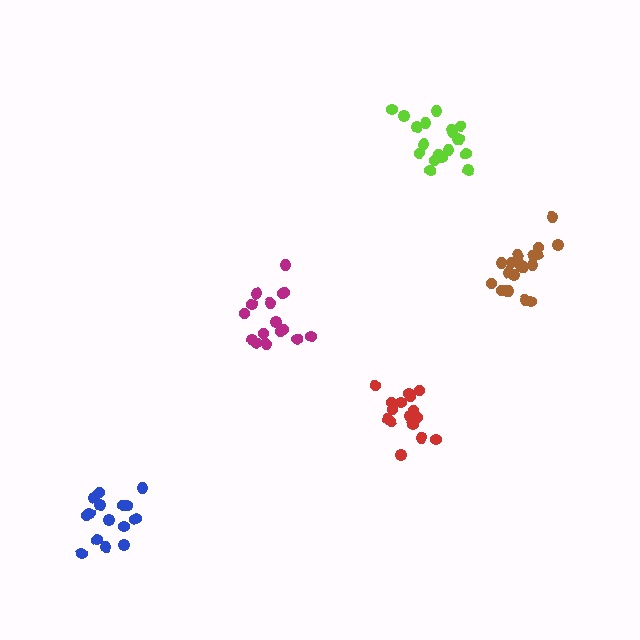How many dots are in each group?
Group 1: 19 dots, Group 2: 17 dots, Group 3: 20 dots, Group 4: 16 dots, Group 5: 16 dots (88 total).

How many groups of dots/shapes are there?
There are 5 groups.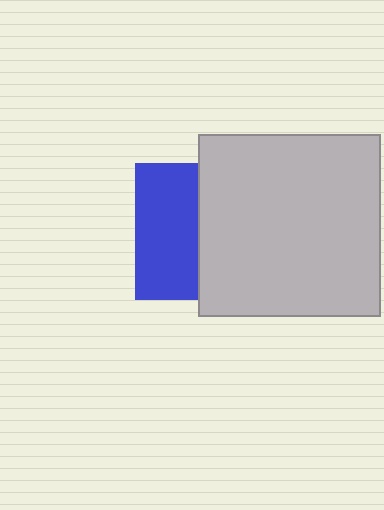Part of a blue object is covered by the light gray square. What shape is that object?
It is a square.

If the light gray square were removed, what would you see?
You would see the complete blue square.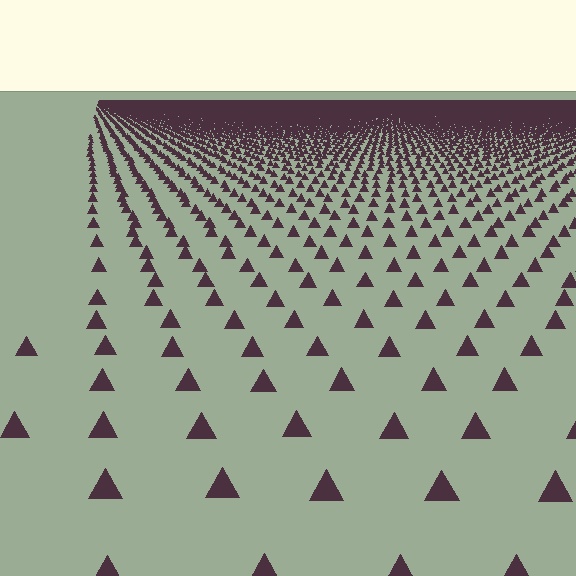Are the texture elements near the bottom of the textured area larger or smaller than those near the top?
Larger. Near the bottom, elements are closer to the viewer and appear at a bigger on-screen size.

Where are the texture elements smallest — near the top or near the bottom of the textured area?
Near the top.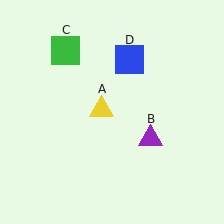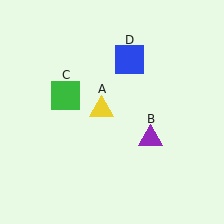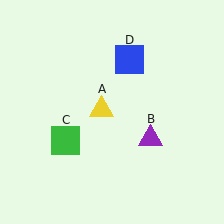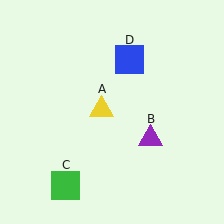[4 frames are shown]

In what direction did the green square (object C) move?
The green square (object C) moved down.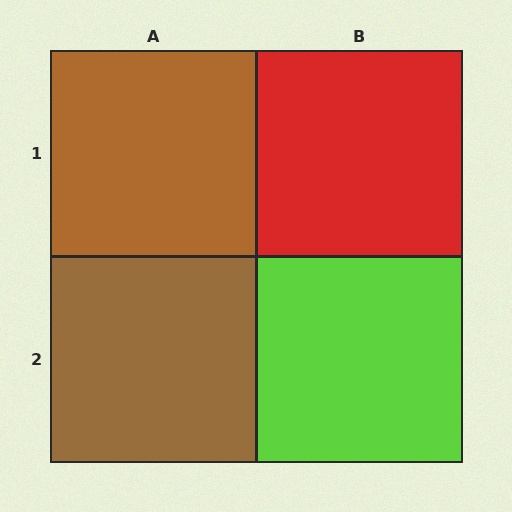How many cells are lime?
1 cell is lime.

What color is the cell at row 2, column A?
Brown.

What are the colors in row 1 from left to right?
Brown, red.